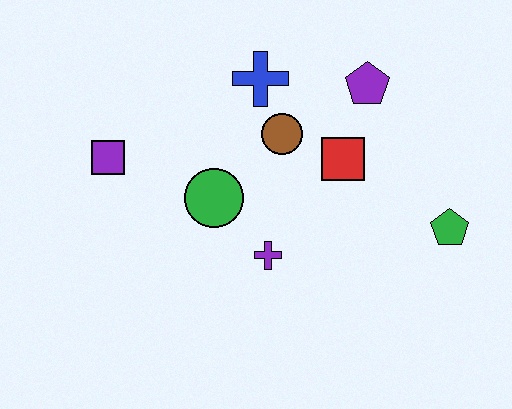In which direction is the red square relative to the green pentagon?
The red square is to the left of the green pentagon.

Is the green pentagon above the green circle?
No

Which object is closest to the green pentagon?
The red square is closest to the green pentagon.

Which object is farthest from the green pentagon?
The purple square is farthest from the green pentagon.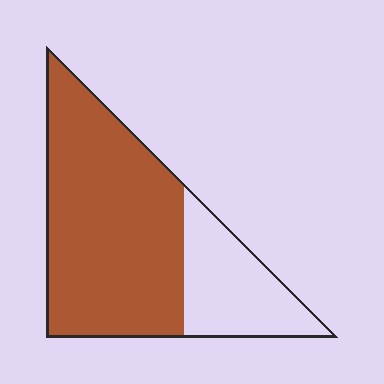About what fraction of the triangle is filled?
About three quarters (3/4).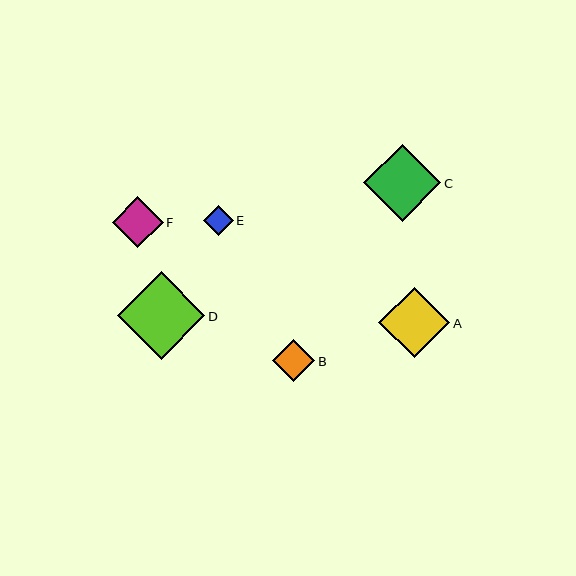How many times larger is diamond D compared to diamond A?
Diamond D is approximately 1.2 times the size of diamond A.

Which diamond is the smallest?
Diamond E is the smallest with a size of approximately 29 pixels.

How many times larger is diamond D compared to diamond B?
Diamond D is approximately 2.1 times the size of diamond B.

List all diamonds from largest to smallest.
From largest to smallest: D, C, A, F, B, E.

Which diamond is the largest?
Diamond D is the largest with a size of approximately 88 pixels.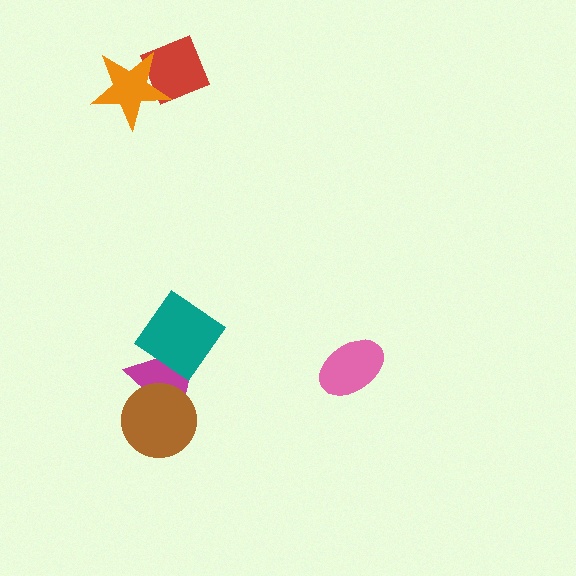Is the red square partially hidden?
Yes, it is partially covered by another shape.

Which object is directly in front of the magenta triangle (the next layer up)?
The teal diamond is directly in front of the magenta triangle.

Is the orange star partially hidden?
No, no other shape covers it.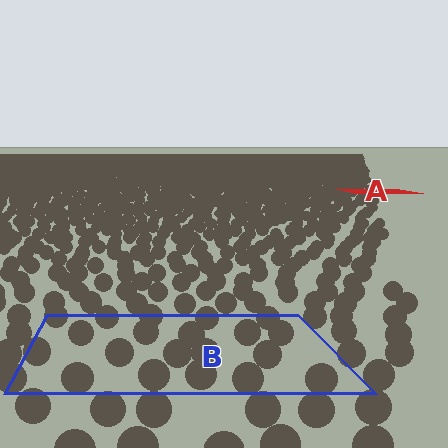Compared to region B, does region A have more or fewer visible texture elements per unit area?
Region A has more texture elements per unit area — they are packed more densely because it is farther away.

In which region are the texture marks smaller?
The texture marks are smaller in region A, because it is farther away.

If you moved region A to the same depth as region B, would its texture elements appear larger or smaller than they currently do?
They would appear larger. At a closer depth, the same texture elements are projected at a bigger on-screen size.